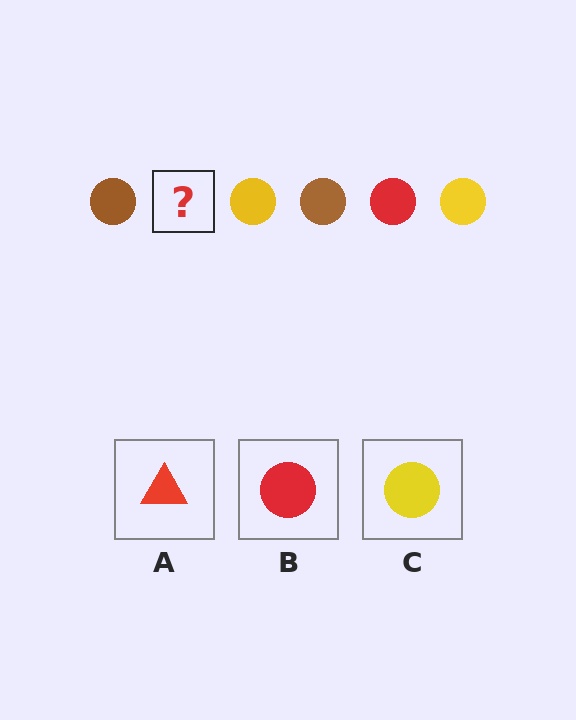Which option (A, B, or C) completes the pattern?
B.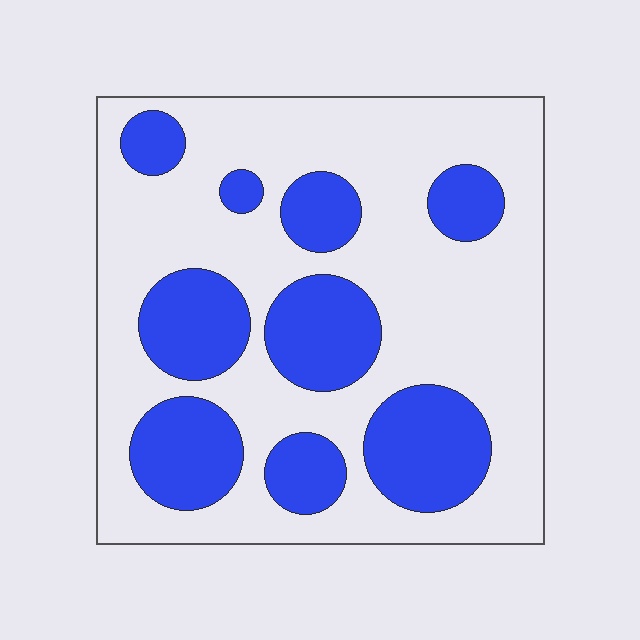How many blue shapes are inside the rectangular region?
9.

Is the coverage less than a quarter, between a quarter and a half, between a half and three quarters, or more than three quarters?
Between a quarter and a half.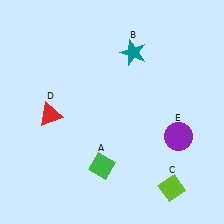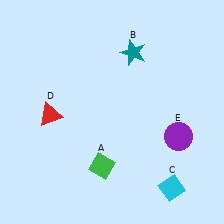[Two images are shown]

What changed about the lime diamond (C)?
In Image 1, C is lime. In Image 2, it changed to cyan.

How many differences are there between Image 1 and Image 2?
There is 1 difference between the two images.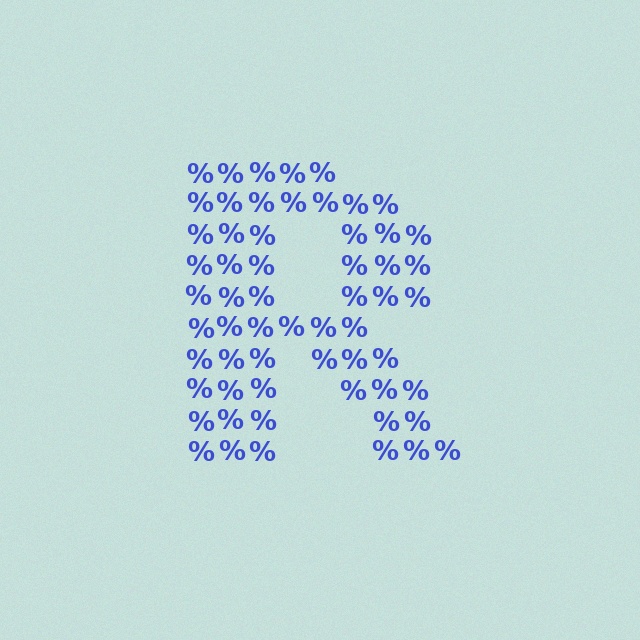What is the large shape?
The large shape is the letter R.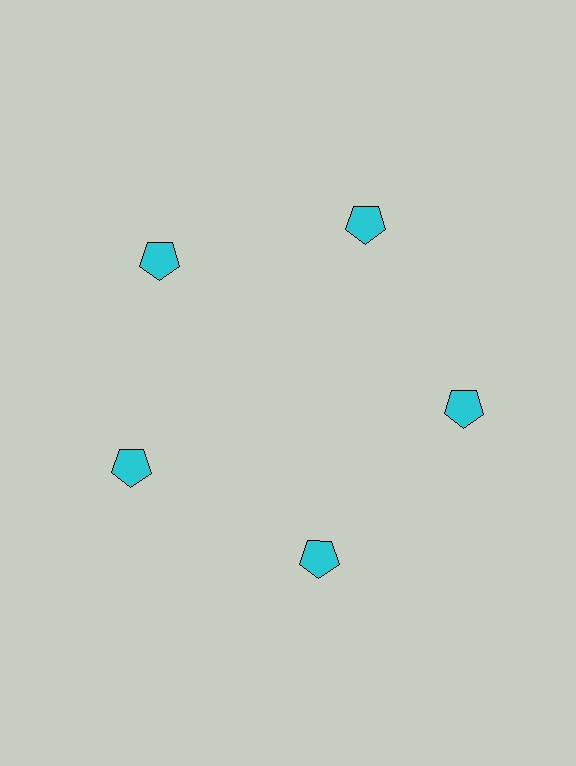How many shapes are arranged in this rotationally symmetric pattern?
There are 5 shapes, arranged in 5 groups of 1.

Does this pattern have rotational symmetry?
Yes, this pattern has 5-fold rotational symmetry. It looks the same after rotating 72 degrees around the center.